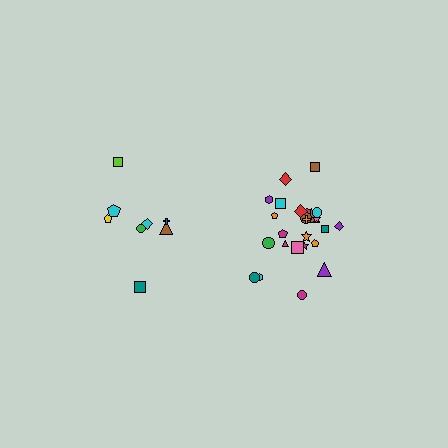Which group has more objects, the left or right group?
The right group.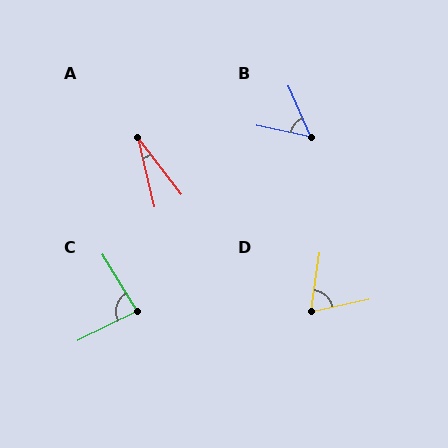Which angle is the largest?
C, at approximately 85 degrees.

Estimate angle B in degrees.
Approximately 54 degrees.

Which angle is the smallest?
A, at approximately 24 degrees.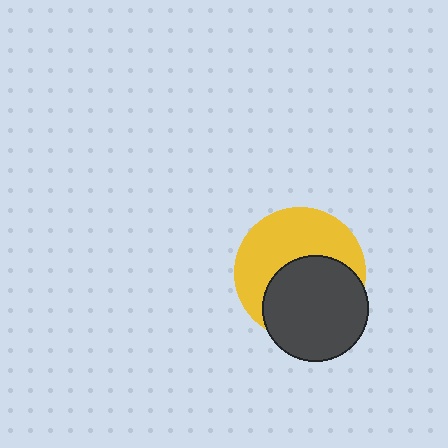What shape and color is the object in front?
The object in front is a dark gray circle.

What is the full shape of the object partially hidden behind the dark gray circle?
The partially hidden object is a yellow circle.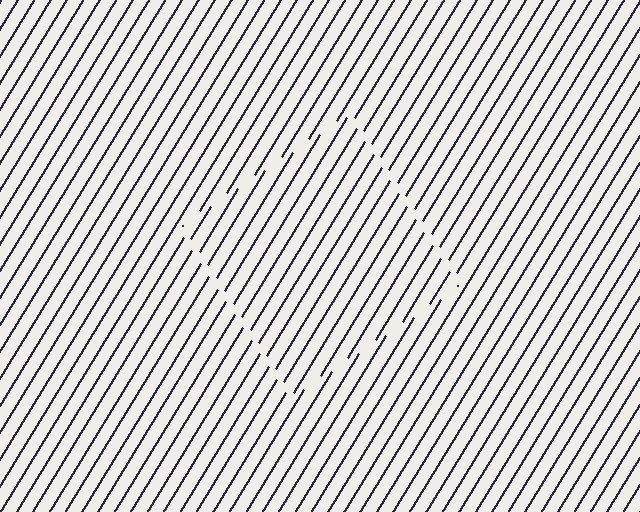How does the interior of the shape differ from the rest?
The interior of the shape contains the same grating, shifted by half a period — the contour is defined by the phase discontinuity where line-ends from the inner and outer gratings abut.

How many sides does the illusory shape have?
4 sides — the line-ends trace a square.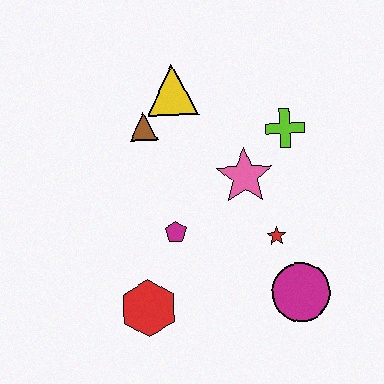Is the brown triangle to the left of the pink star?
Yes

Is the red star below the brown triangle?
Yes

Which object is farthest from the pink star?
The red hexagon is farthest from the pink star.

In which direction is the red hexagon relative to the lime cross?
The red hexagon is below the lime cross.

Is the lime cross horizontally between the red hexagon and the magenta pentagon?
No